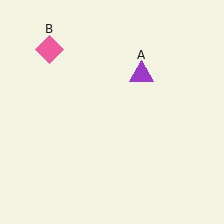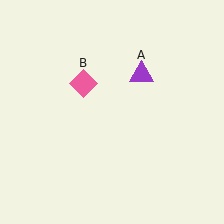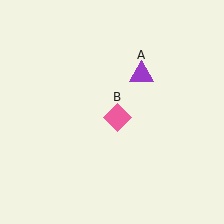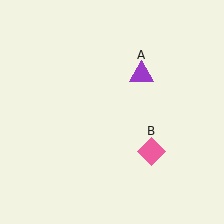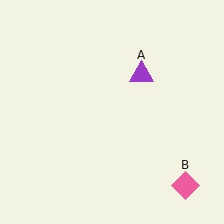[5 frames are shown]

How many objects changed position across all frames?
1 object changed position: pink diamond (object B).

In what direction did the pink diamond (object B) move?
The pink diamond (object B) moved down and to the right.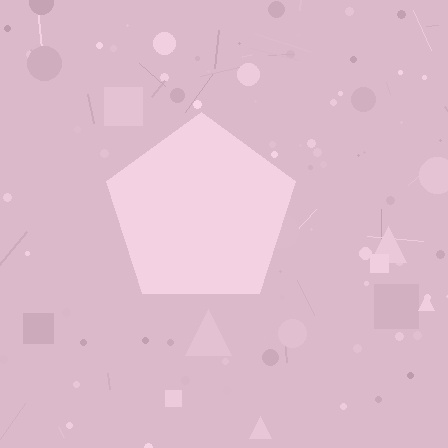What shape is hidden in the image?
A pentagon is hidden in the image.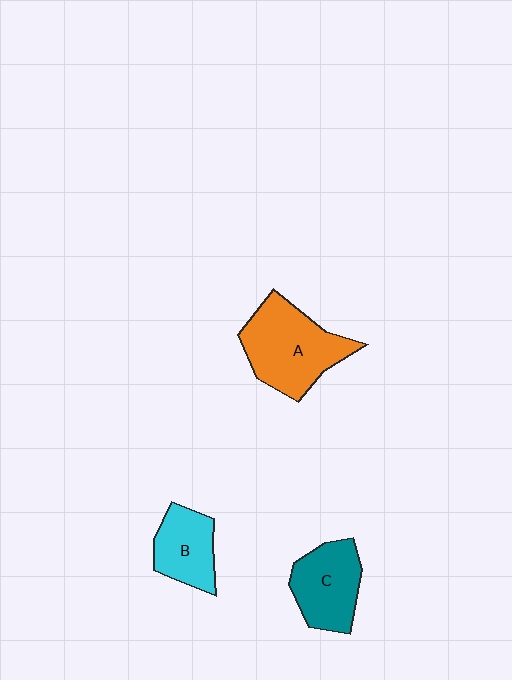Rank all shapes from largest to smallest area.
From largest to smallest: A (orange), C (teal), B (cyan).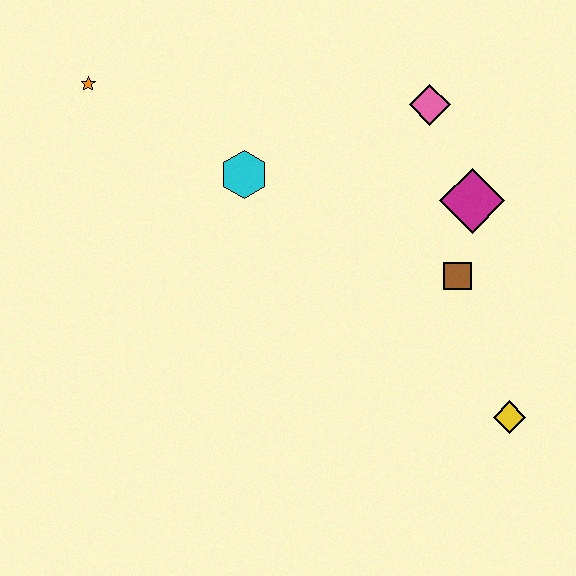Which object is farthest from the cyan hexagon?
The yellow diamond is farthest from the cyan hexagon.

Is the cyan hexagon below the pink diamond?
Yes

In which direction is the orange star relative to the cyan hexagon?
The orange star is to the left of the cyan hexagon.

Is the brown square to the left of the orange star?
No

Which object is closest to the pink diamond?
The magenta diamond is closest to the pink diamond.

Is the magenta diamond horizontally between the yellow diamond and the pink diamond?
Yes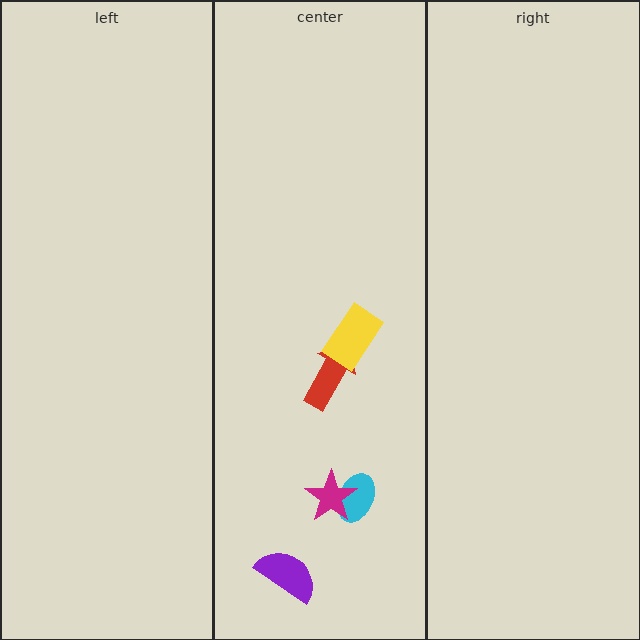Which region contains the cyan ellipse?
The center region.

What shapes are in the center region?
The purple semicircle, the cyan ellipse, the magenta star, the red arrow, the yellow rectangle.